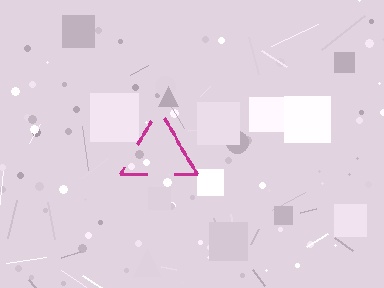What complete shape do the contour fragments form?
The contour fragments form a triangle.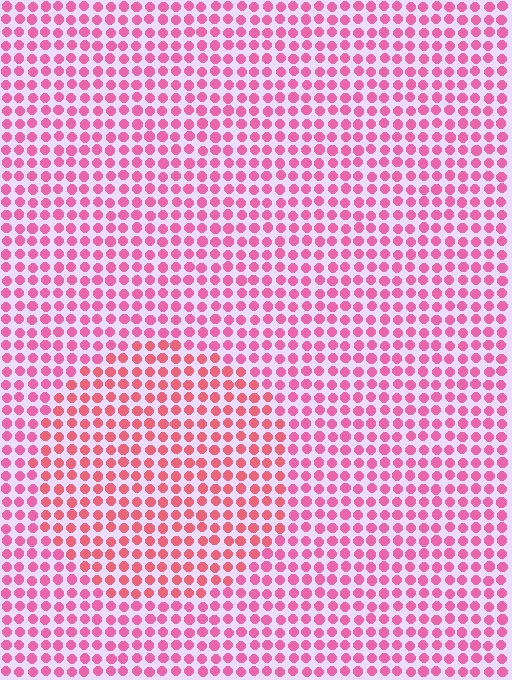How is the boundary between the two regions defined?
The boundary is defined purely by a slight shift in hue (about 23 degrees). Spacing, size, and orientation are identical on both sides.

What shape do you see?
I see a circle.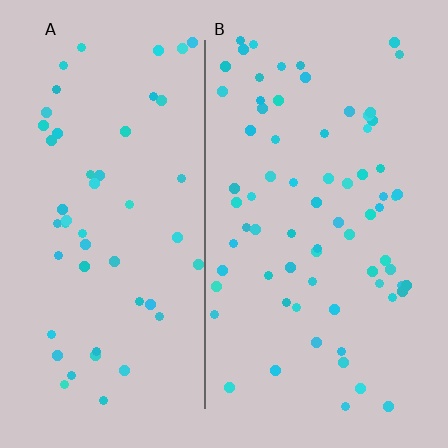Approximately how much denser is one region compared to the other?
Approximately 1.4× — region B over region A.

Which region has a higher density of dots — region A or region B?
B (the right).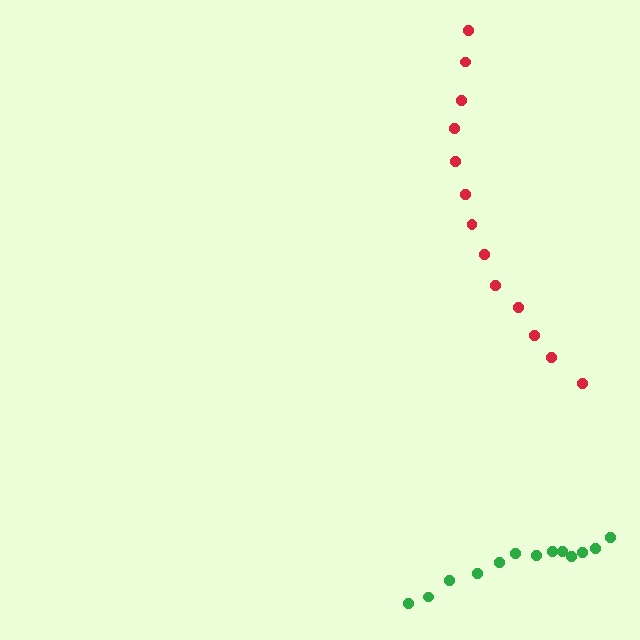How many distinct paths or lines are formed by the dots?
There are 2 distinct paths.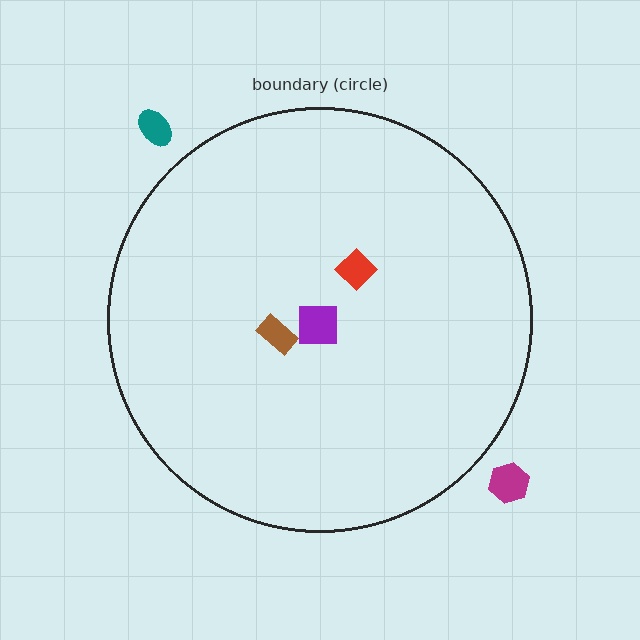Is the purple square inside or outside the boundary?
Inside.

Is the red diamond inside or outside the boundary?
Inside.